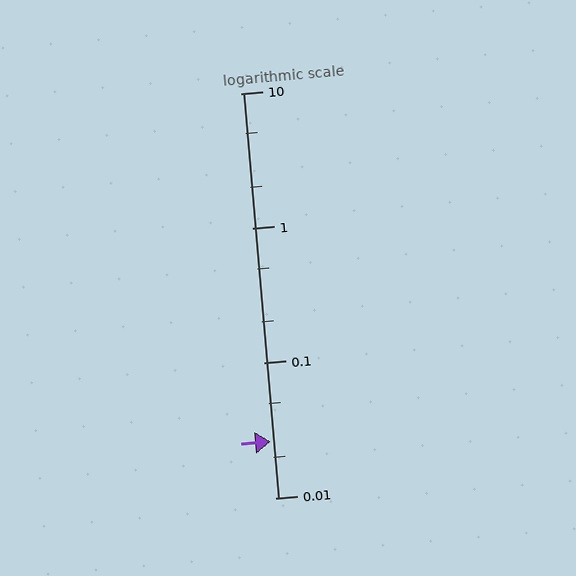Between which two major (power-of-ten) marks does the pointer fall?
The pointer is between 0.01 and 0.1.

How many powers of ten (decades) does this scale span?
The scale spans 3 decades, from 0.01 to 10.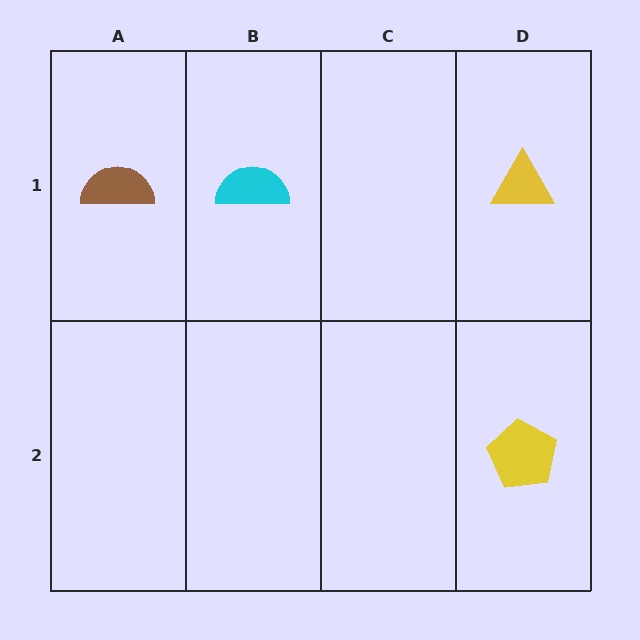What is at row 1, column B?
A cyan semicircle.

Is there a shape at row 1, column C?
No, that cell is empty.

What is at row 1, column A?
A brown semicircle.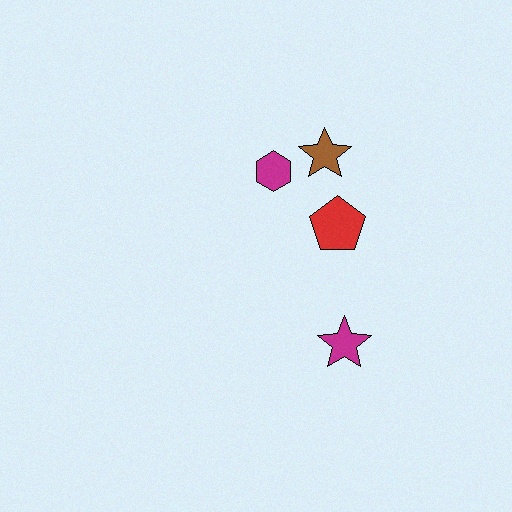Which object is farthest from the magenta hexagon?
The magenta star is farthest from the magenta hexagon.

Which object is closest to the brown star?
The magenta hexagon is closest to the brown star.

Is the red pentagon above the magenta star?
Yes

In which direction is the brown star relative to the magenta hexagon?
The brown star is to the right of the magenta hexagon.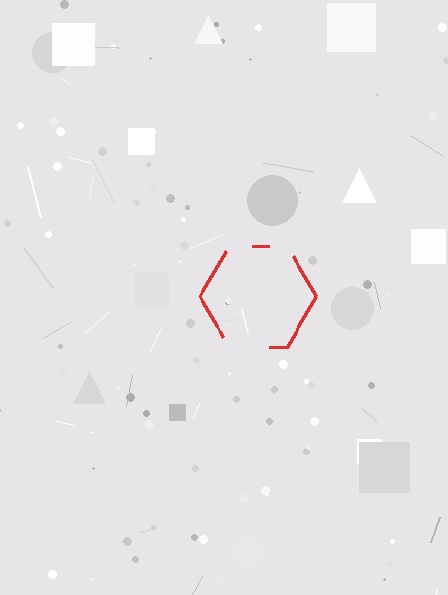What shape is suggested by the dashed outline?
The dashed outline suggests a hexagon.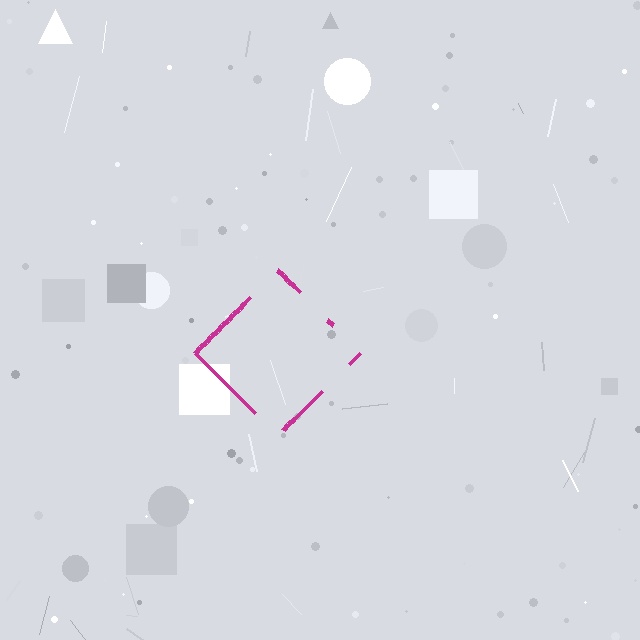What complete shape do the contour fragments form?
The contour fragments form a diamond.